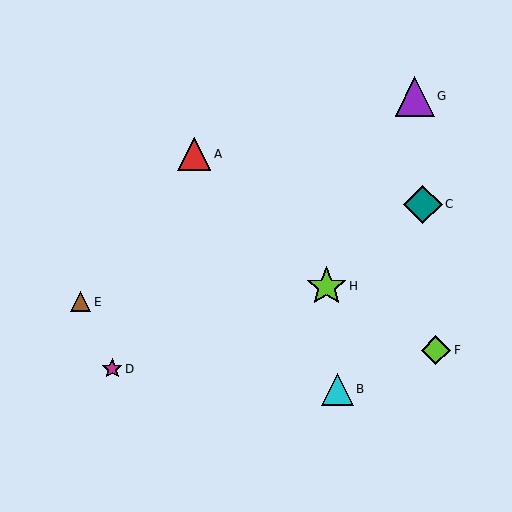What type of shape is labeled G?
Shape G is a purple triangle.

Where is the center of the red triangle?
The center of the red triangle is at (194, 154).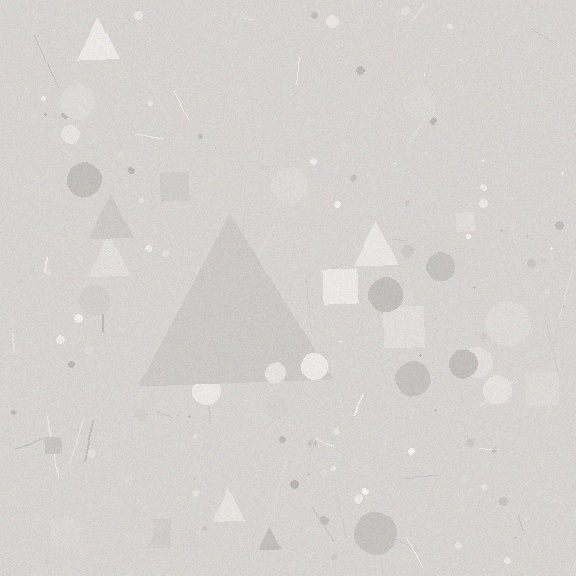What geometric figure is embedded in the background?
A triangle is embedded in the background.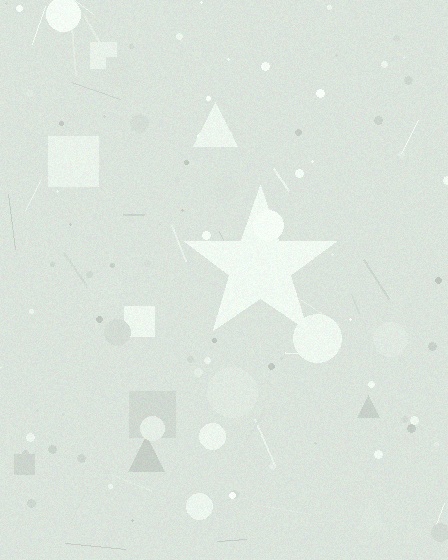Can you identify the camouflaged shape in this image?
The camouflaged shape is a star.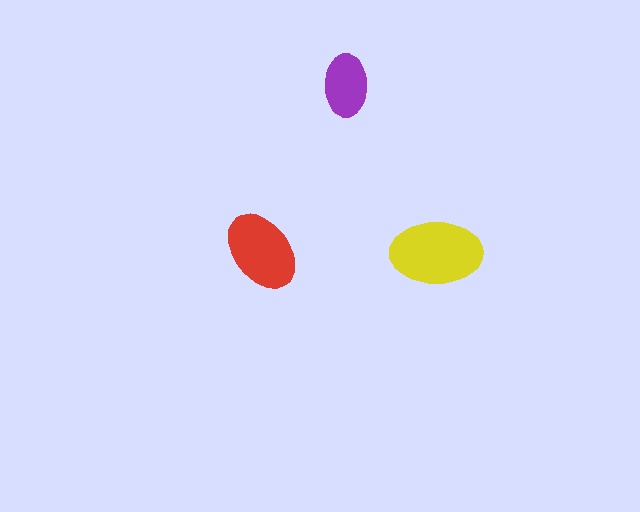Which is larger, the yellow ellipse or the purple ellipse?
The yellow one.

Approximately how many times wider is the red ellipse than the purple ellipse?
About 1.5 times wider.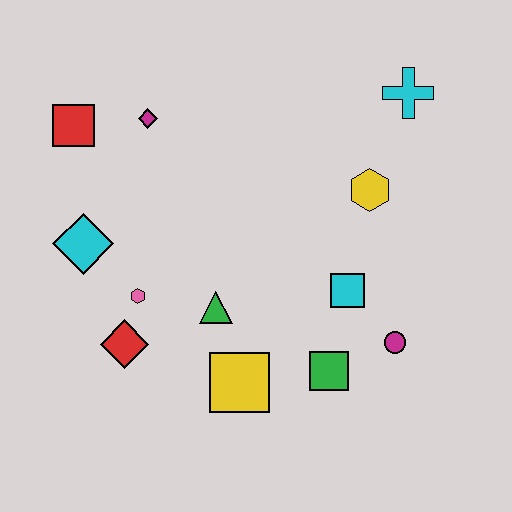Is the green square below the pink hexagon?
Yes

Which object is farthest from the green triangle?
The cyan cross is farthest from the green triangle.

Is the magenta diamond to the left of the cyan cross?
Yes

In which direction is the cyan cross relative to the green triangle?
The cyan cross is above the green triangle.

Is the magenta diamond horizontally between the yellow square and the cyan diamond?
Yes